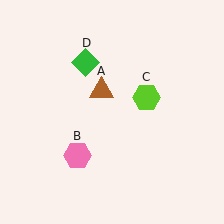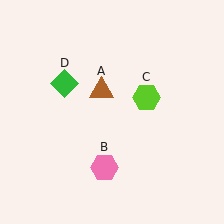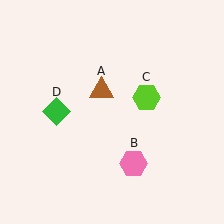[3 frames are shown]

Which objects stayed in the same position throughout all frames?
Brown triangle (object A) and lime hexagon (object C) remained stationary.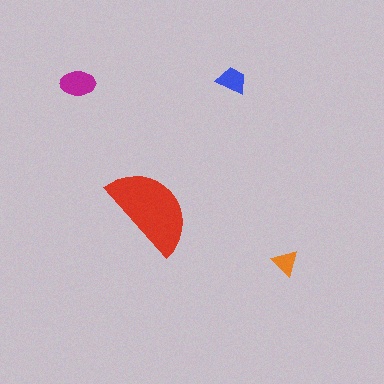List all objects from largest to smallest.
The red semicircle, the magenta ellipse, the blue trapezoid, the orange triangle.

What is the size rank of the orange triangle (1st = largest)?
4th.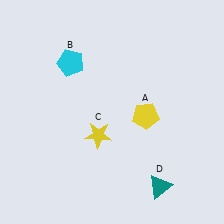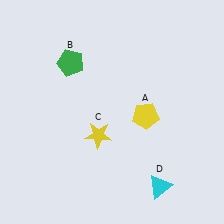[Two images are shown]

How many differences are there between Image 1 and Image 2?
There are 2 differences between the two images.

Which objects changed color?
B changed from cyan to green. D changed from teal to cyan.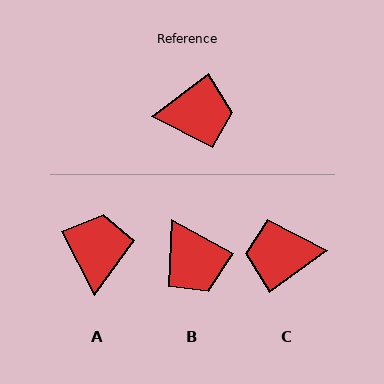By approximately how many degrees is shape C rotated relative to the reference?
Approximately 179 degrees counter-clockwise.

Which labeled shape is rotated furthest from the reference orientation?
C, about 179 degrees away.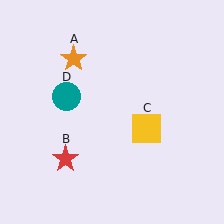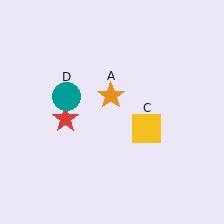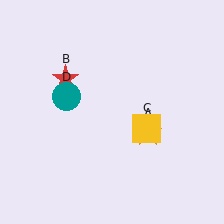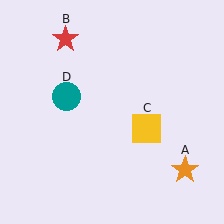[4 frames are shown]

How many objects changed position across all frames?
2 objects changed position: orange star (object A), red star (object B).